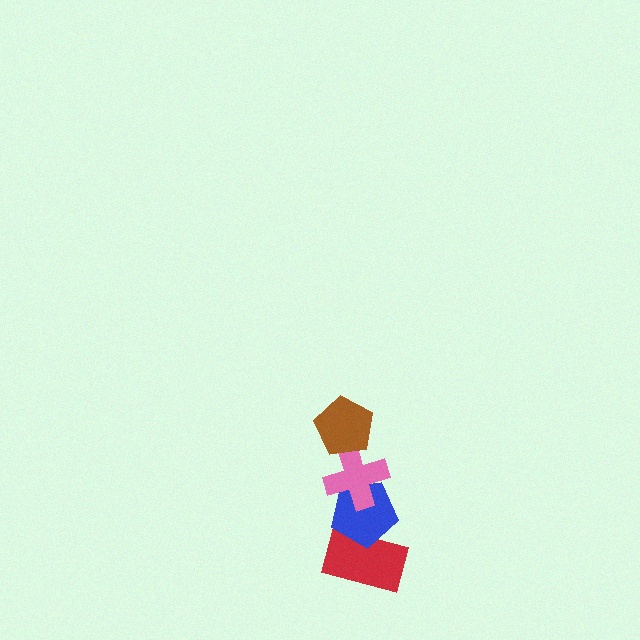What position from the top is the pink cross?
The pink cross is 2nd from the top.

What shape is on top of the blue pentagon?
The pink cross is on top of the blue pentagon.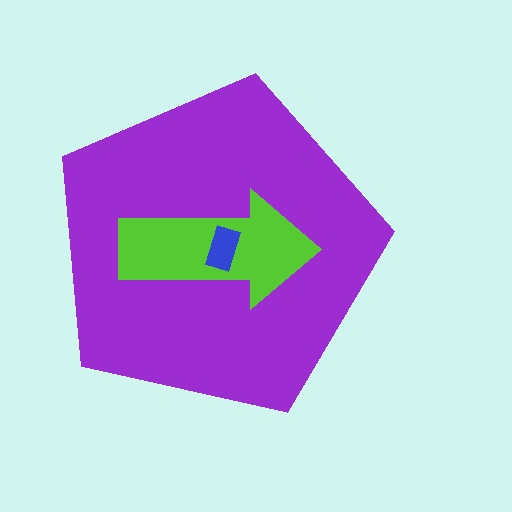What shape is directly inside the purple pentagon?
The lime arrow.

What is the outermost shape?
The purple pentagon.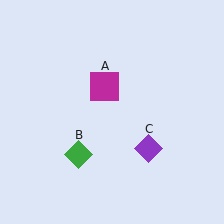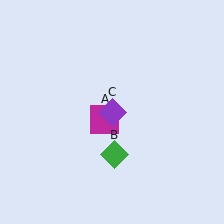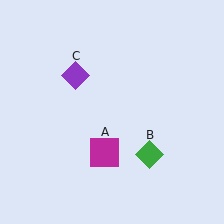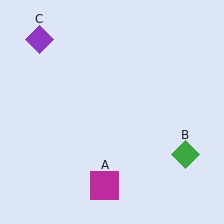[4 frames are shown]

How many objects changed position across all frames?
3 objects changed position: magenta square (object A), green diamond (object B), purple diamond (object C).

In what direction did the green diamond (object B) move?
The green diamond (object B) moved right.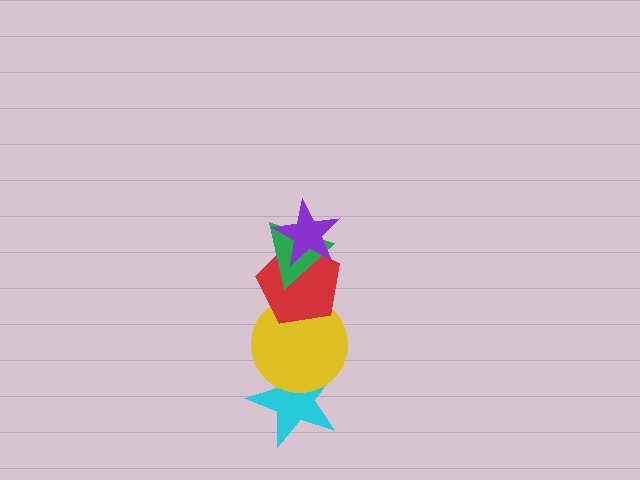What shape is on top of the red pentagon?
The green triangle is on top of the red pentagon.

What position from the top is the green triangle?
The green triangle is 2nd from the top.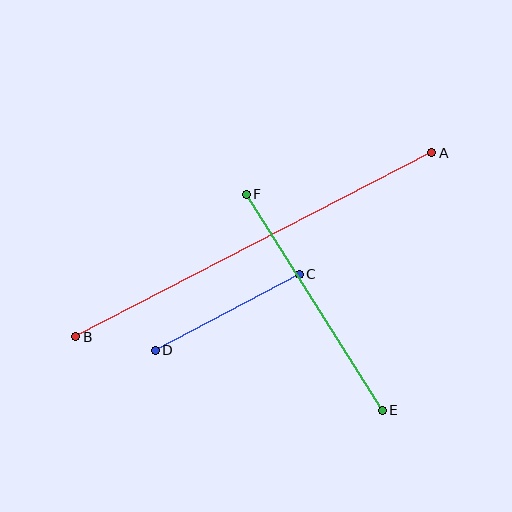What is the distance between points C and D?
The distance is approximately 163 pixels.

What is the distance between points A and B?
The distance is approximately 401 pixels.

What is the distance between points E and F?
The distance is approximately 255 pixels.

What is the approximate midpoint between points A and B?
The midpoint is at approximately (254, 245) pixels.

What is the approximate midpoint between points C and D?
The midpoint is at approximately (227, 312) pixels.